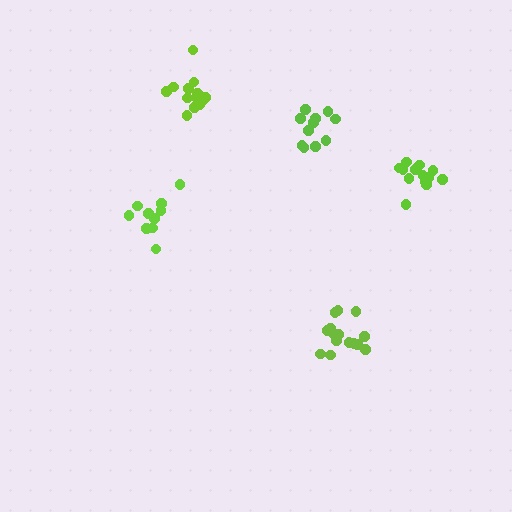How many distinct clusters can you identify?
There are 5 distinct clusters.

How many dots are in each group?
Group 1: 13 dots, Group 2: 15 dots, Group 3: 13 dots, Group 4: 10 dots, Group 5: 11 dots (62 total).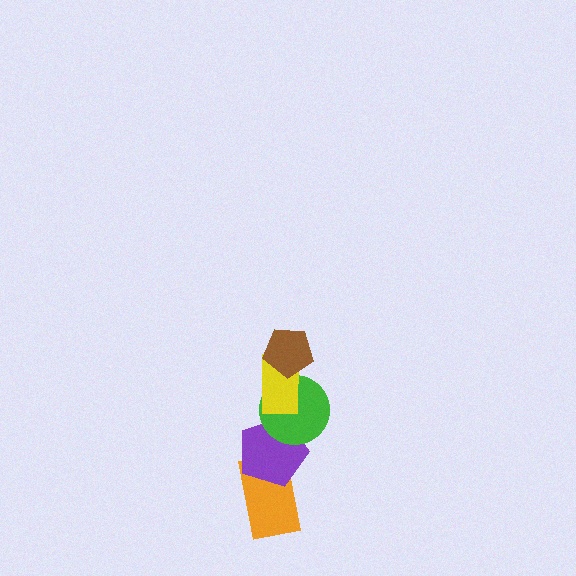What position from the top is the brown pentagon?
The brown pentagon is 1st from the top.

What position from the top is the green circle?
The green circle is 3rd from the top.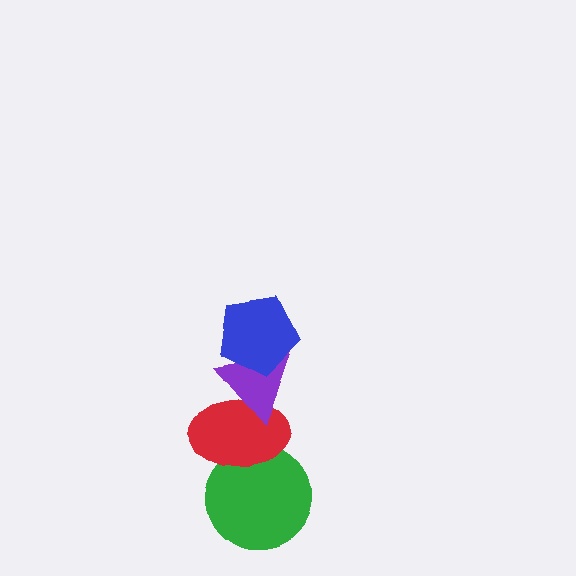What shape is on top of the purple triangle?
The blue pentagon is on top of the purple triangle.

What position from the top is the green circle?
The green circle is 4th from the top.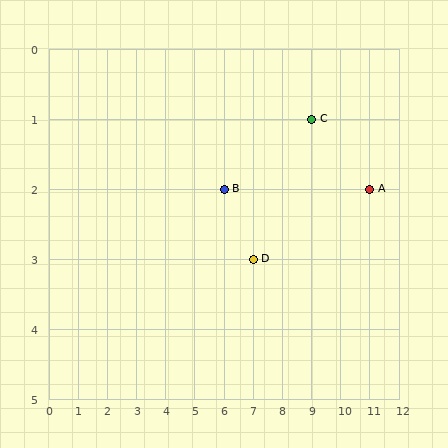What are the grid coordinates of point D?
Point D is at grid coordinates (7, 3).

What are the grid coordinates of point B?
Point B is at grid coordinates (6, 2).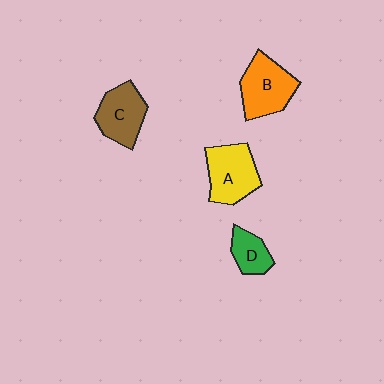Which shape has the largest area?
Shape B (orange).